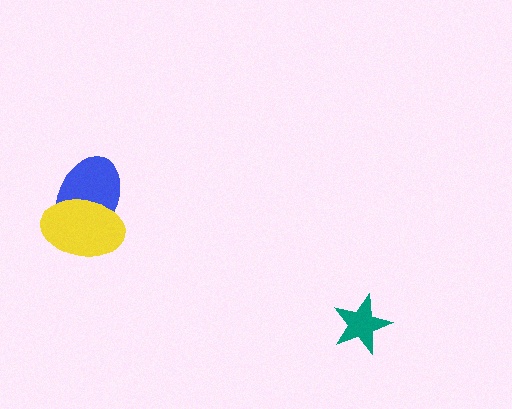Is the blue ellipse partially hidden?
Yes, it is partially covered by another shape.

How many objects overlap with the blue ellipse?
1 object overlaps with the blue ellipse.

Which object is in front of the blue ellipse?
The yellow ellipse is in front of the blue ellipse.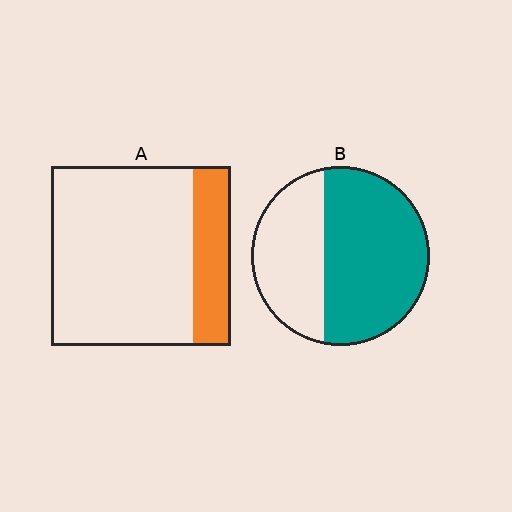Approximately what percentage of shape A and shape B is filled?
A is approximately 20% and B is approximately 60%.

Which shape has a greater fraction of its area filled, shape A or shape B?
Shape B.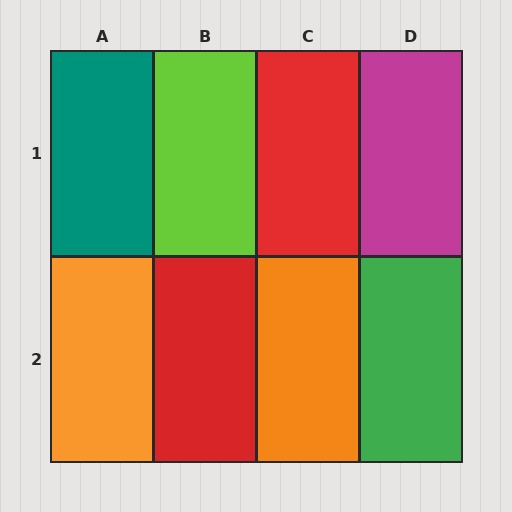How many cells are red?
2 cells are red.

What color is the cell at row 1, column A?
Teal.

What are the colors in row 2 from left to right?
Orange, red, orange, green.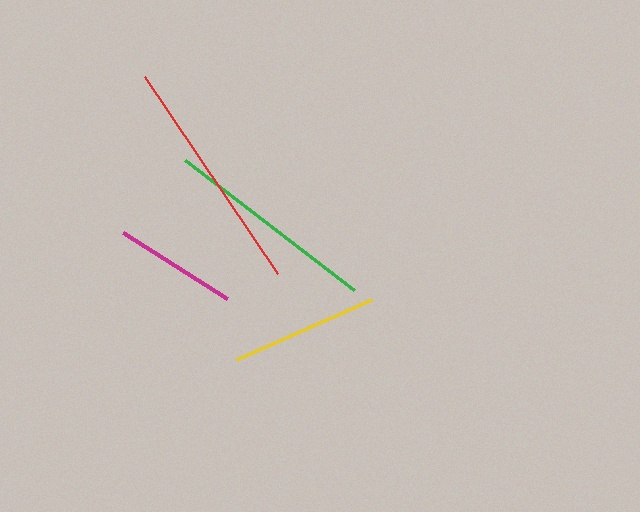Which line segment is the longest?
The red line is the longest at approximately 238 pixels.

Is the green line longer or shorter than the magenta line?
The green line is longer than the magenta line.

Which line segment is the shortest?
The magenta line is the shortest at approximately 123 pixels.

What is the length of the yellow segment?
The yellow segment is approximately 147 pixels long.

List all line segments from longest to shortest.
From longest to shortest: red, green, yellow, magenta.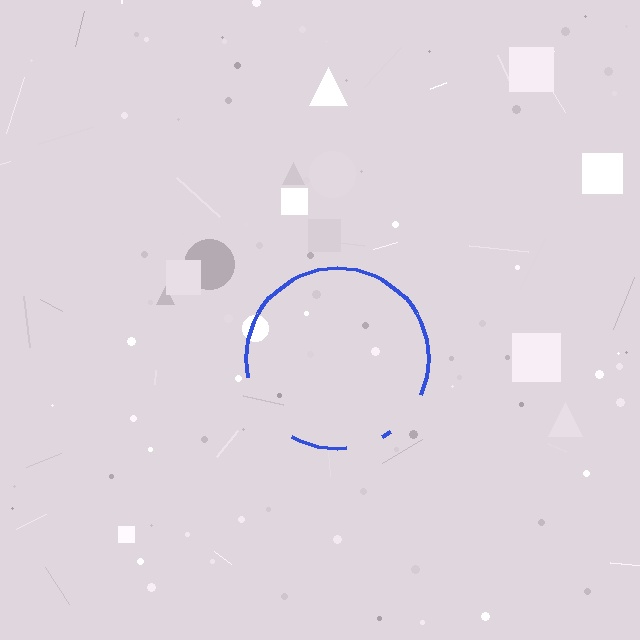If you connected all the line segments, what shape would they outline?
They would outline a circle.